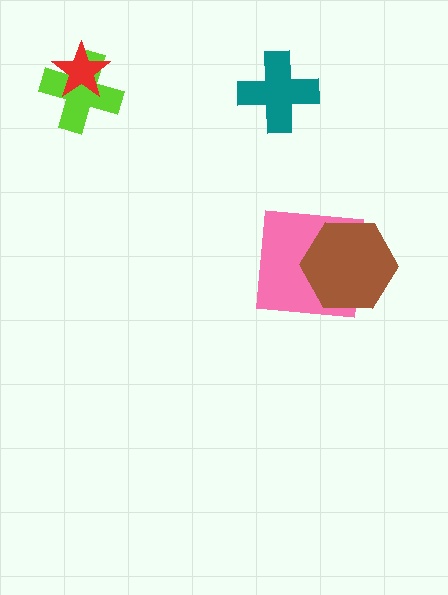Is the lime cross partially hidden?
Yes, it is partially covered by another shape.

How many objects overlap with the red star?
1 object overlaps with the red star.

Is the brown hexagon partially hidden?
No, no other shape covers it.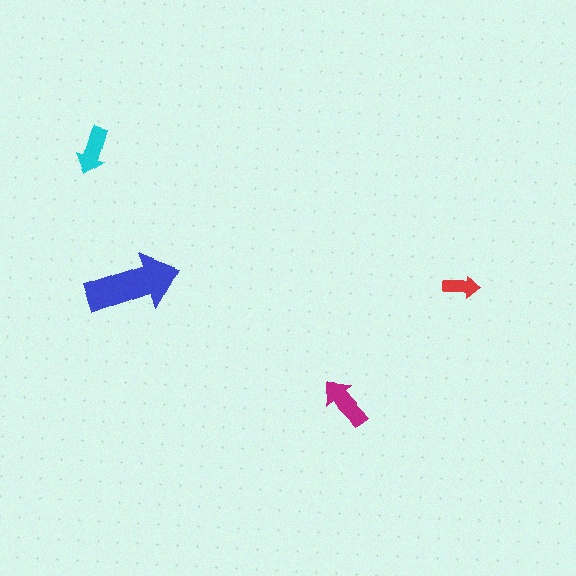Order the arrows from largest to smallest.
the blue one, the magenta one, the cyan one, the red one.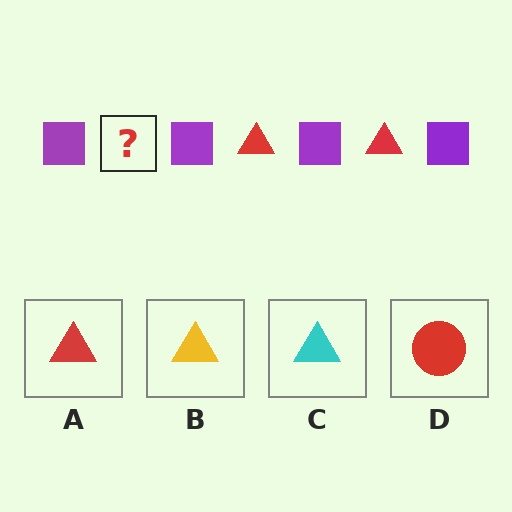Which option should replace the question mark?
Option A.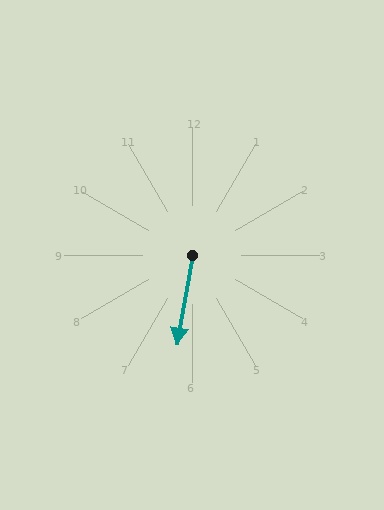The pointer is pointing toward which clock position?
Roughly 6 o'clock.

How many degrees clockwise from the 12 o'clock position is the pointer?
Approximately 190 degrees.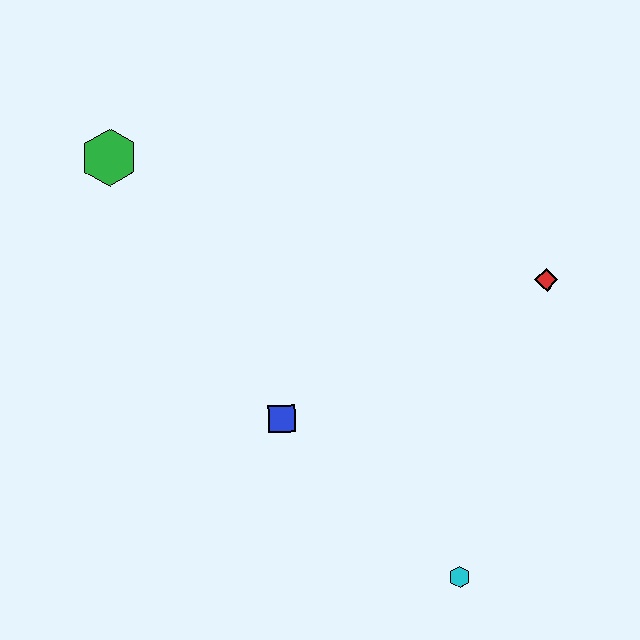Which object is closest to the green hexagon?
The blue square is closest to the green hexagon.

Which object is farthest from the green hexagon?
The cyan hexagon is farthest from the green hexagon.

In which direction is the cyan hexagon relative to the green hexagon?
The cyan hexagon is below the green hexagon.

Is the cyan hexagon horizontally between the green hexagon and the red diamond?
Yes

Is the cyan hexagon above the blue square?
No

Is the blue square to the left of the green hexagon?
No